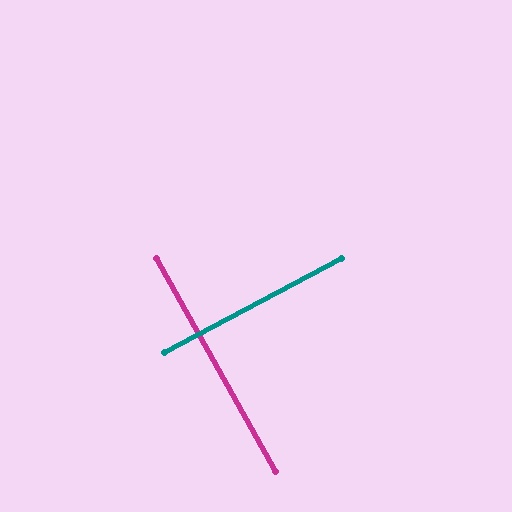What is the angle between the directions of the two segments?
Approximately 89 degrees.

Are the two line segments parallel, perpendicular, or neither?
Perpendicular — they meet at approximately 89°.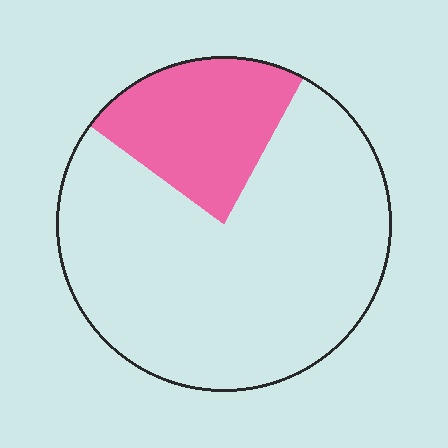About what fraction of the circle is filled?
About one quarter (1/4).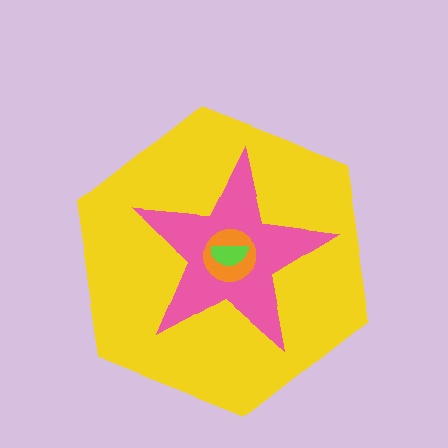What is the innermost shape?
The lime semicircle.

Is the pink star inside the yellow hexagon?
Yes.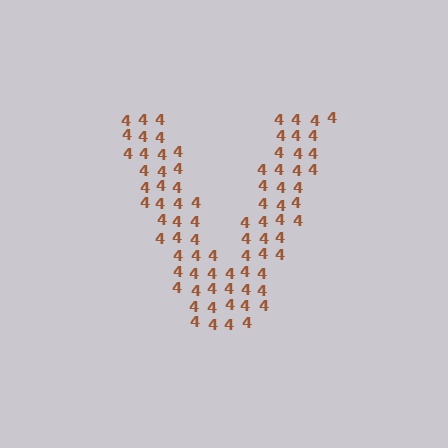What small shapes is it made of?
It is made of small digit 4's.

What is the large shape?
The large shape is the letter V.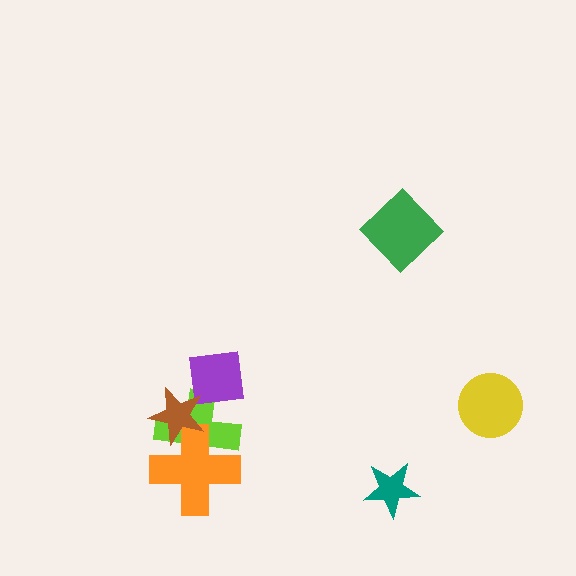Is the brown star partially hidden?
No, no other shape covers it.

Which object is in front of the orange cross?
The brown star is in front of the orange cross.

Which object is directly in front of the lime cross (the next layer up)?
The orange cross is directly in front of the lime cross.